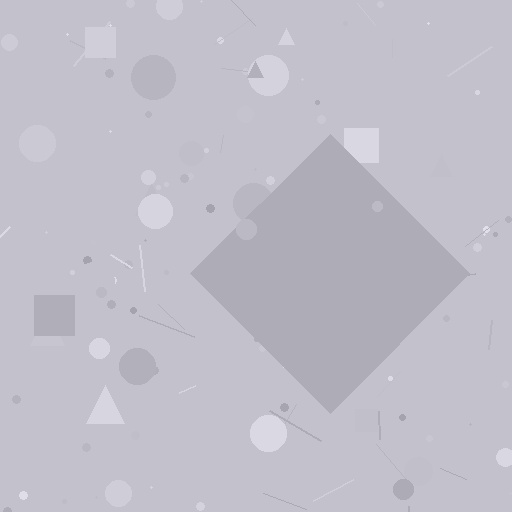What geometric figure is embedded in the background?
A diamond is embedded in the background.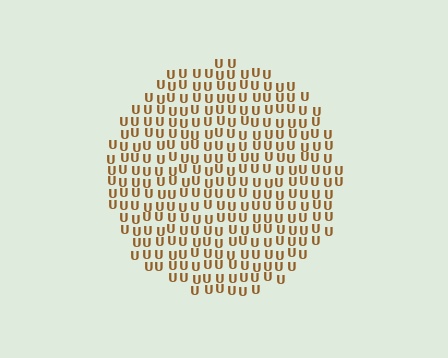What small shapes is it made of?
It is made of small letter U's.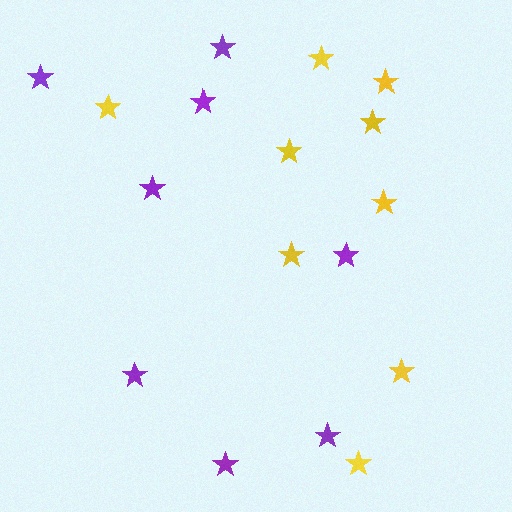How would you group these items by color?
There are 2 groups: one group of purple stars (8) and one group of yellow stars (9).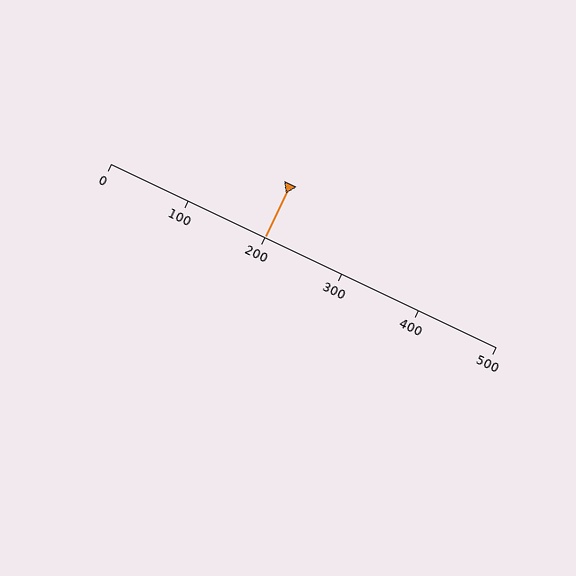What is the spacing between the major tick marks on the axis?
The major ticks are spaced 100 apart.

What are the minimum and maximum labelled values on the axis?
The axis runs from 0 to 500.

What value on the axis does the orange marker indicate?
The marker indicates approximately 200.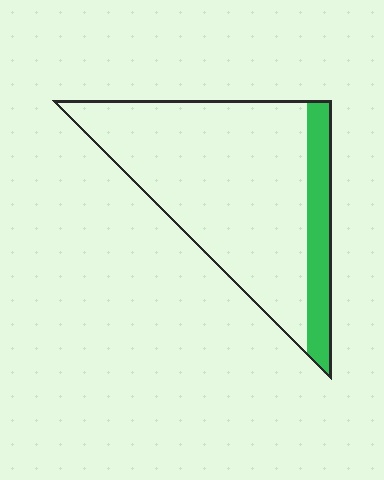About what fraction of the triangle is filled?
About one sixth (1/6).